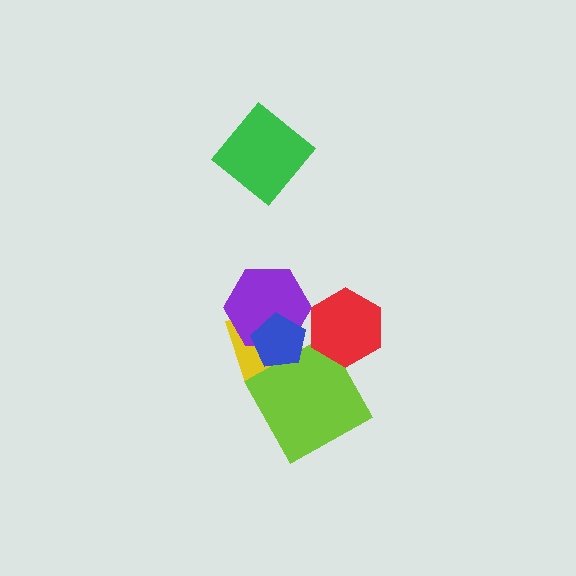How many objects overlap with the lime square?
2 objects overlap with the lime square.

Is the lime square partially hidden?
Yes, it is partially covered by another shape.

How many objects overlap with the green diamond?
0 objects overlap with the green diamond.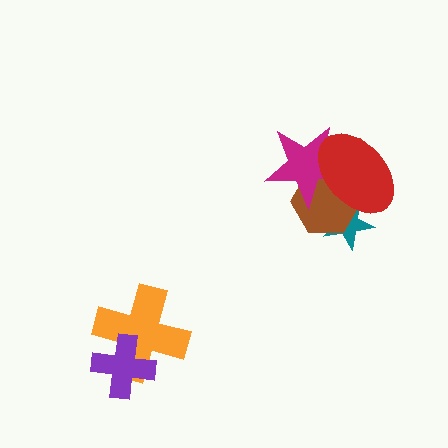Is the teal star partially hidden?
Yes, it is partially covered by another shape.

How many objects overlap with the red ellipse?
3 objects overlap with the red ellipse.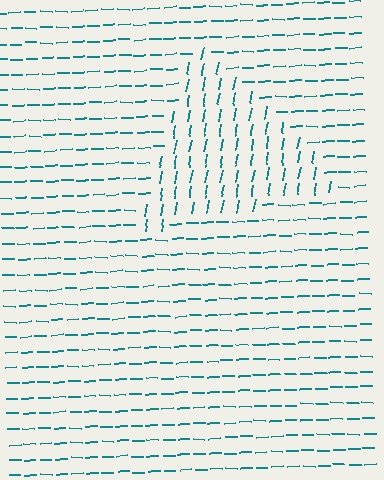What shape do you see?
I see a triangle.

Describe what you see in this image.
The image is filled with small teal line segments. A triangle region in the image has lines oriented differently from the surrounding lines, creating a visible texture boundary.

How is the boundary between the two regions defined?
The boundary is defined purely by a change in line orientation (approximately 79 degrees difference). All lines are the same color and thickness.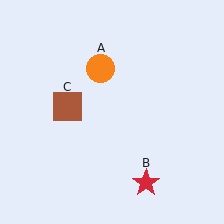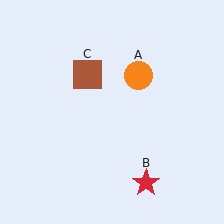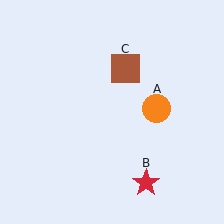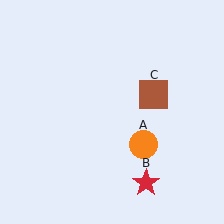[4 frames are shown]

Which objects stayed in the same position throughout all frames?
Red star (object B) remained stationary.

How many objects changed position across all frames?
2 objects changed position: orange circle (object A), brown square (object C).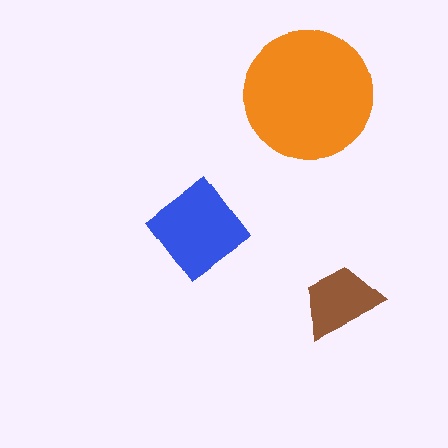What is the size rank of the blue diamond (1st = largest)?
2nd.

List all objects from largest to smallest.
The orange circle, the blue diamond, the brown trapezoid.